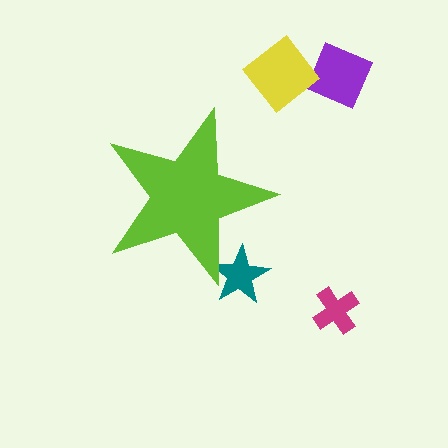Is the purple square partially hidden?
No, the purple square is fully visible.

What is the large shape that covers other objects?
A lime star.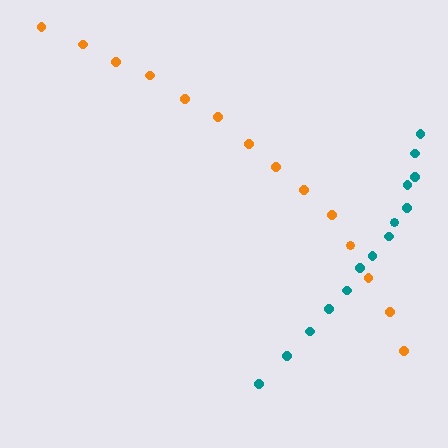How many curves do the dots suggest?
There are 2 distinct paths.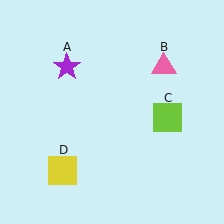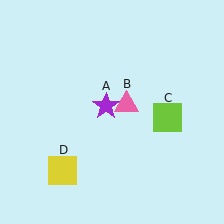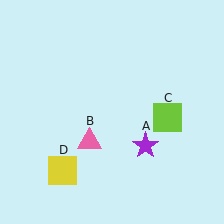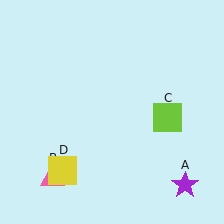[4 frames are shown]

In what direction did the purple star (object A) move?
The purple star (object A) moved down and to the right.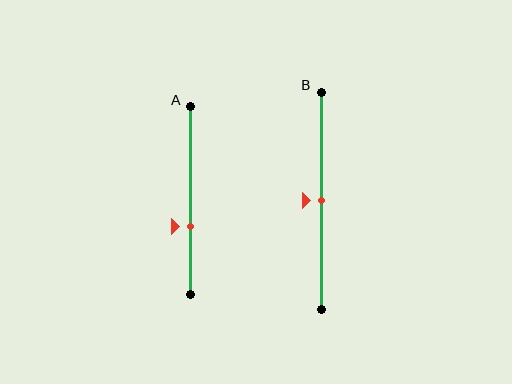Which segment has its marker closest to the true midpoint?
Segment B has its marker closest to the true midpoint.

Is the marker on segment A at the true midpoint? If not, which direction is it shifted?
No, the marker on segment A is shifted downward by about 14% of the segment length.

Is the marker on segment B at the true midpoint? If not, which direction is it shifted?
Yes, the marker on segment B is at the true midpoint.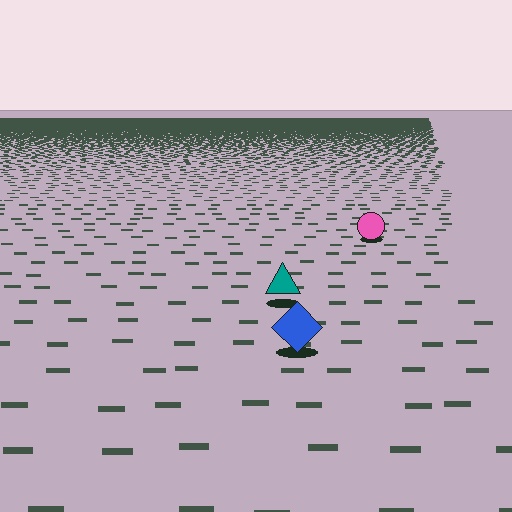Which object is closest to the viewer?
The blue diamond is closest. The texture marks near it are larger and more spread out.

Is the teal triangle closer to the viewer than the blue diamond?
No. The blue diamond is closer — you can tell from the texture gradient: the ground texture is coarser near it.